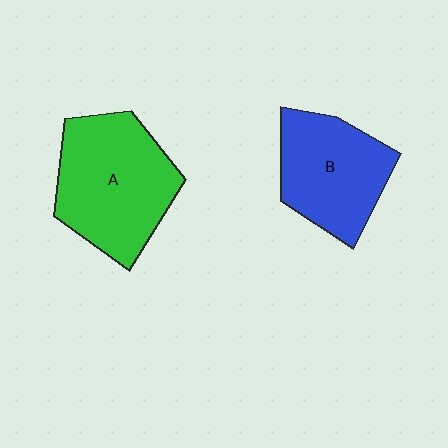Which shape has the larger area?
Shape A (green).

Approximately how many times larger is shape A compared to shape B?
Approximately 1.3 times.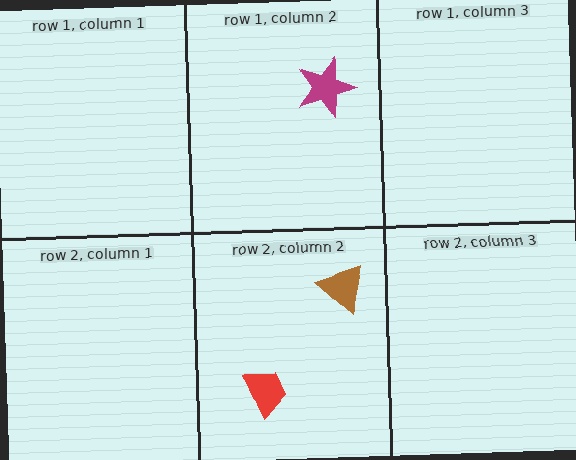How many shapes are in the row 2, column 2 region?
2.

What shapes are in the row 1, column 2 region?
The magenta star.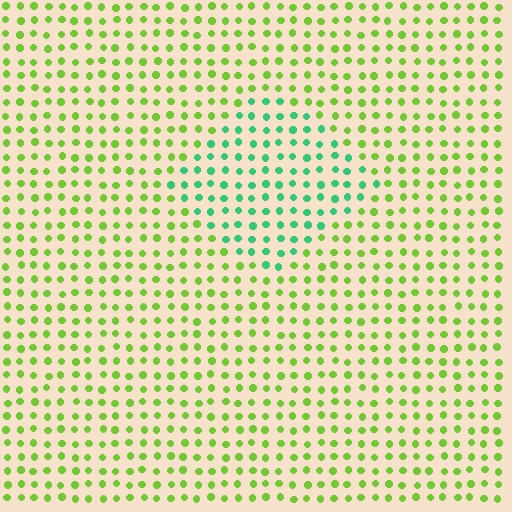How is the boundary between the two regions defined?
The boundary is defined purely by a slight shift in hue (about 52 degrees). Spacing, size, and orientation are identical on both sides.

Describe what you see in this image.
The image is filled with small lime elements in a uniform arrangement. A diamond-shaped region is visible where the elements are tinted to a slightly different hue, forming a subtle color boundary.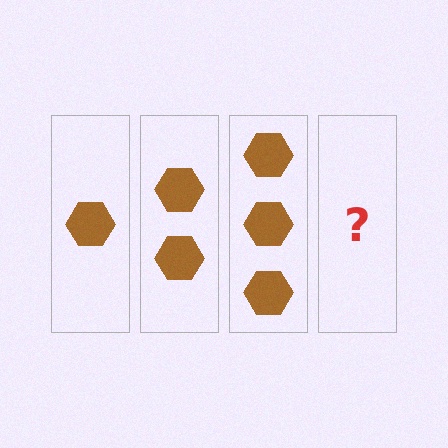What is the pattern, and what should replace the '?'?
The pattern is that each step adds one more hexagon. The '?' should be 4 hexagons.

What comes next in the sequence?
The next element should be 4 hexagons.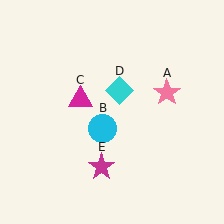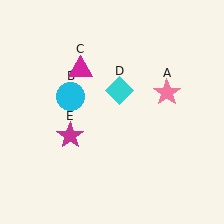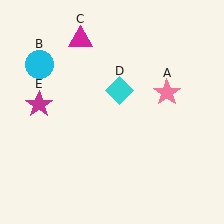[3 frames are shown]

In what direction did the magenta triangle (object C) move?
The magenta triangle (object C) moved up.